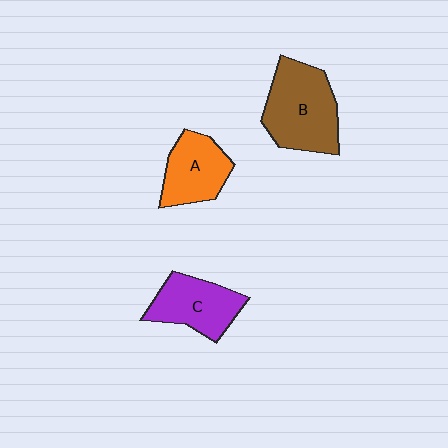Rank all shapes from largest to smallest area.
From largest to smallest: B (brown), C (purple), A (orange).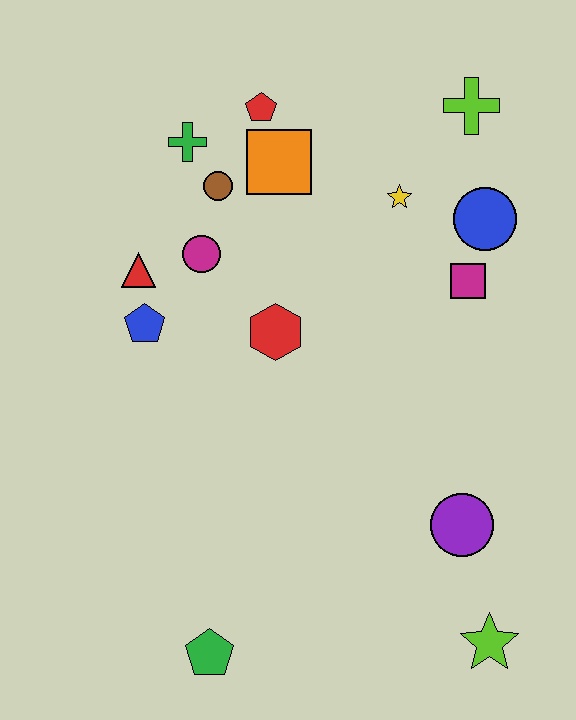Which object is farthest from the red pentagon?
The lime star is farthest from the red pentagon.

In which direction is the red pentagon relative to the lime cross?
The red pentagon is to the left of the lime cross.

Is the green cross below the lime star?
No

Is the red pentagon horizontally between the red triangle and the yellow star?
Yes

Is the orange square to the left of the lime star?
Yes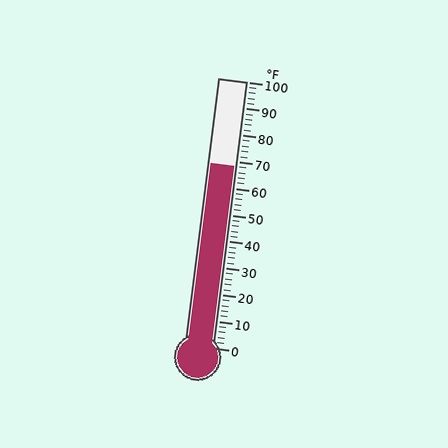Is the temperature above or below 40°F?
The temperature is above 40°F.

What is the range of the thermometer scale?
The thermometer scale ranges from 0°F to 100°F.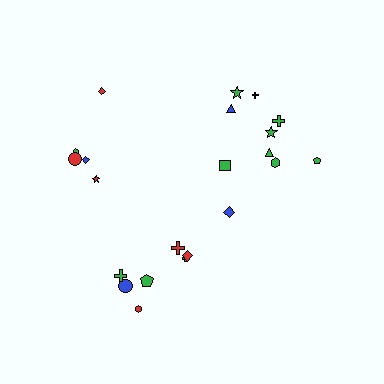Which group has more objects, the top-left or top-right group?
The top-right group.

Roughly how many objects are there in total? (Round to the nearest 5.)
Roughly 20 objects in total.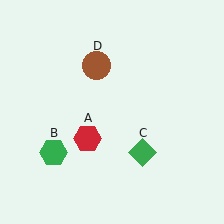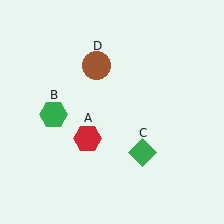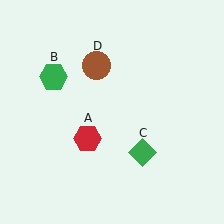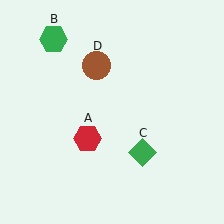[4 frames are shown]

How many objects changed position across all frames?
1 object changed position: green hexagon (object B).